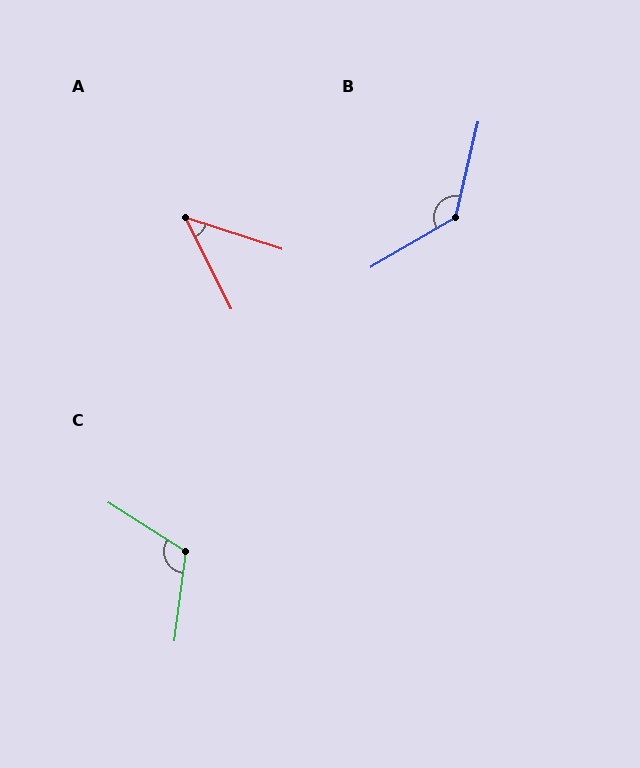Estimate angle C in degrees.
Approximately 115 degrees.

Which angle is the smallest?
A, at approximately 45 degrees.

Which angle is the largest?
B, at approximately 133 degrees.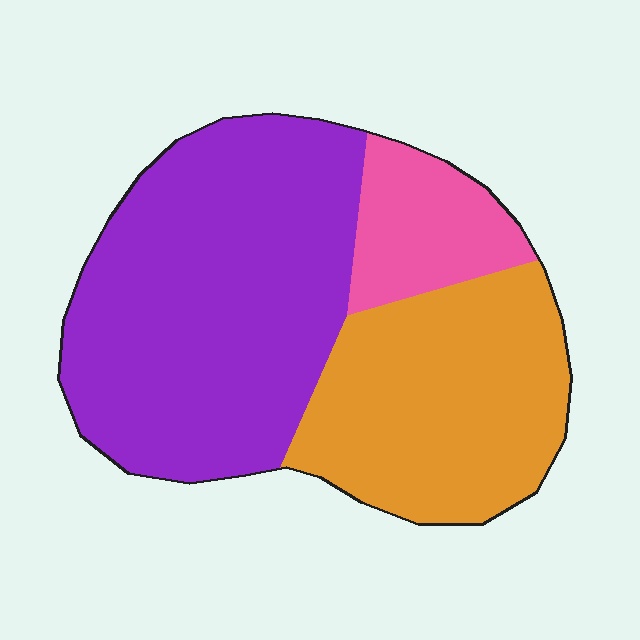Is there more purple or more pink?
Purple.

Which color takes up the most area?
Purple, at roughly 55%.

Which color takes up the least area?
Pink, at roughly 15%.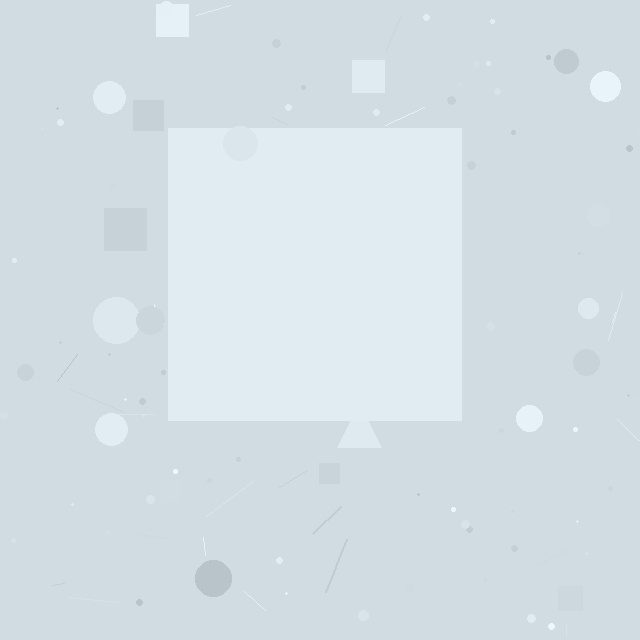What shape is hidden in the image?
A square is hidden in the image.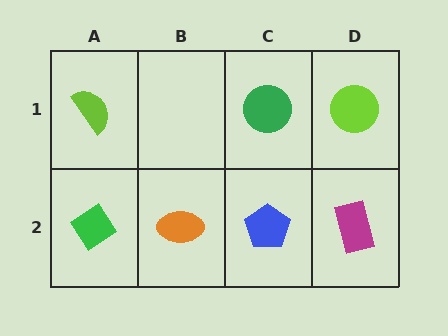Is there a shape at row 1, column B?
No, that cell is empty.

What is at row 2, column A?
A green diamond.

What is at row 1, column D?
A lime circle.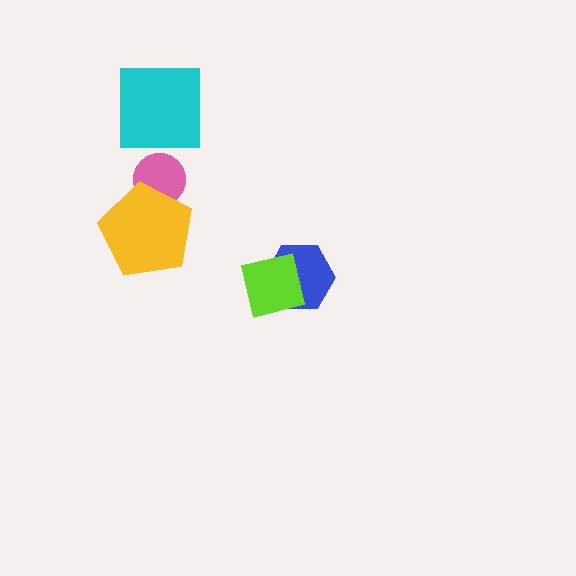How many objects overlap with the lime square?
1 object overlaps with the lime square.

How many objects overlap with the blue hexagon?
1 object overlaps with the blue hexagon.